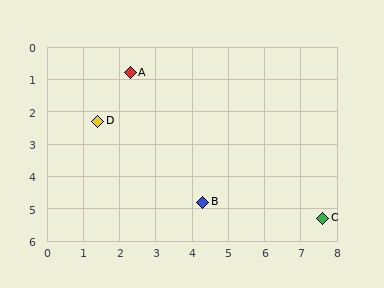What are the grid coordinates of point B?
Point B is at approximately (4.3, 4.8).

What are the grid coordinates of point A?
Point A is at approximately (2.3, 0.8).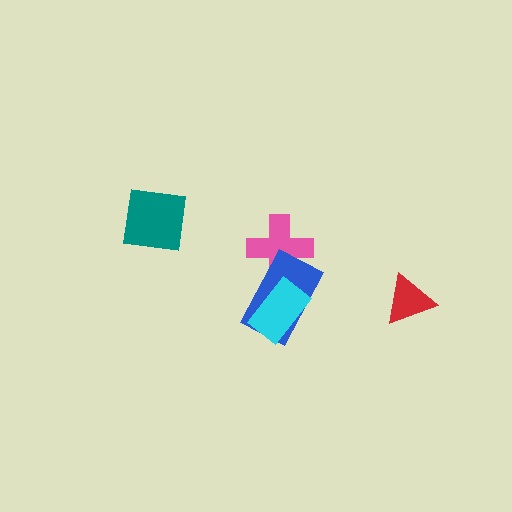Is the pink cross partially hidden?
Yes, it is partially covered by another shape.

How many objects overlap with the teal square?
0 objects overlap with the teal square.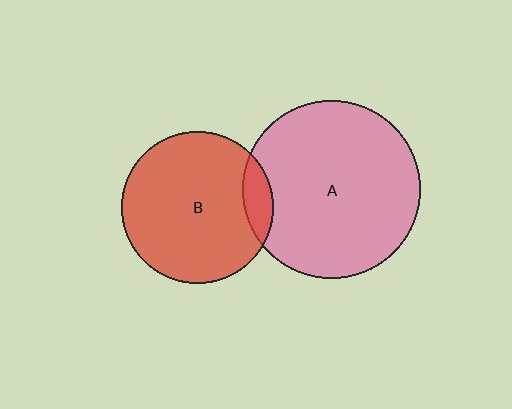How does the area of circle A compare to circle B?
Approximately 1.4 times.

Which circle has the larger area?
Circle A (pink).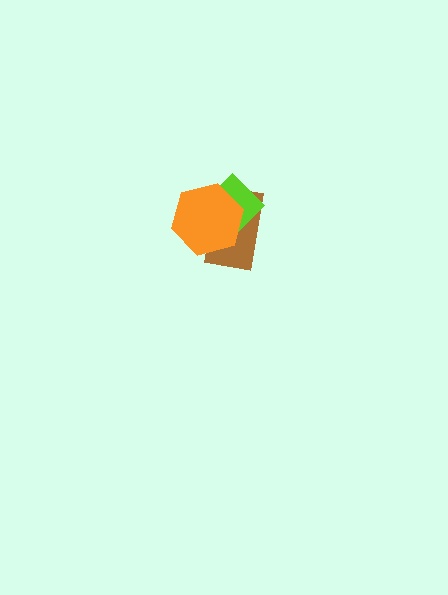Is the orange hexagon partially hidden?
No, no other shape covers it.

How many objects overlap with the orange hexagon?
2 objects overlap with the orange hexagon.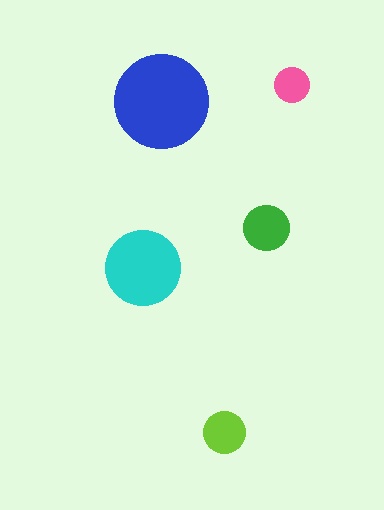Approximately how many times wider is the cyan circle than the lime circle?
About 2 times wider.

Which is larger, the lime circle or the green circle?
The green one.